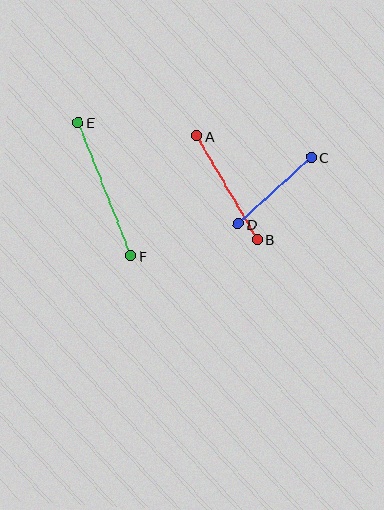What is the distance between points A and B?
The distance is approximately 120 pixels.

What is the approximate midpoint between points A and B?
The midpoint is at approximately (227, 188) pixels.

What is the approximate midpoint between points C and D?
The midpoint is at approximately (275, 191) pixels.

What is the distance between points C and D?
The distance is approximately 98 pixels.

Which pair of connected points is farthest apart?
Points E and F are farthest apart.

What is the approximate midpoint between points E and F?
The midpoint is at approximately (104, 189) pixels.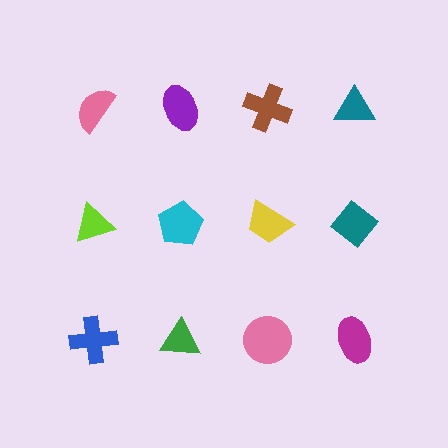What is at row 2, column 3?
A yellow trapezoid.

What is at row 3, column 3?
A pink circle.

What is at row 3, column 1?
A blue cross.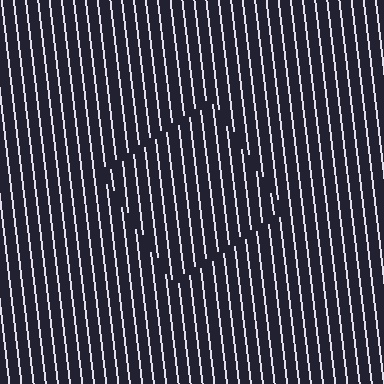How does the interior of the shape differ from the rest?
The interior of the shape contains the same grating, shifted by half a period — the contour is defined by the phase discontinuity where line-ends from the inner and outer gratings abut.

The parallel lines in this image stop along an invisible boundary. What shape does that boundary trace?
An illusory square. The interior of the shape contains the same grating, shifted by half a period — the contour is defined by the phase discontinuity where line-ends from the inner and outer gratings abut.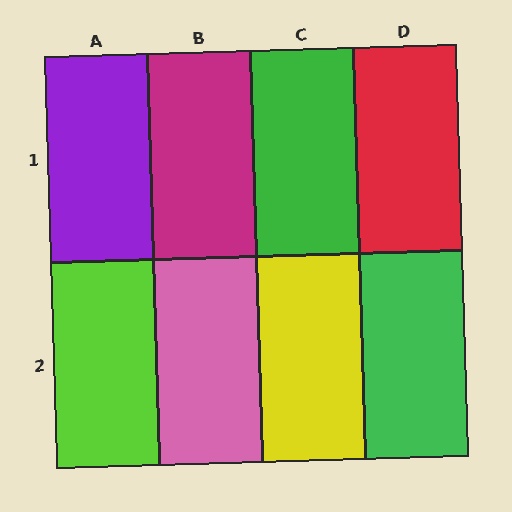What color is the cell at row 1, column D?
Red.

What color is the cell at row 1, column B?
Magenta.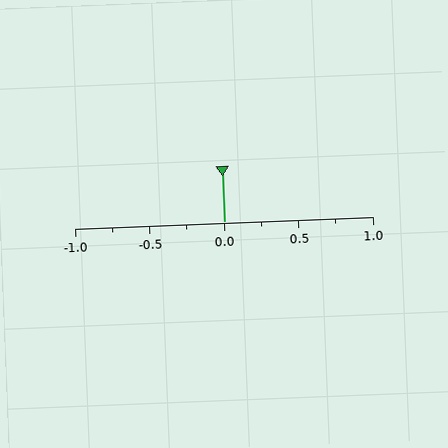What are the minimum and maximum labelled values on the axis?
The axis runs from -1.0 to 1.0.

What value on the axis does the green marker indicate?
The marker indicates approximately 0.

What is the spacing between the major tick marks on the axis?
The major ticks are spaced 0.5 apart.